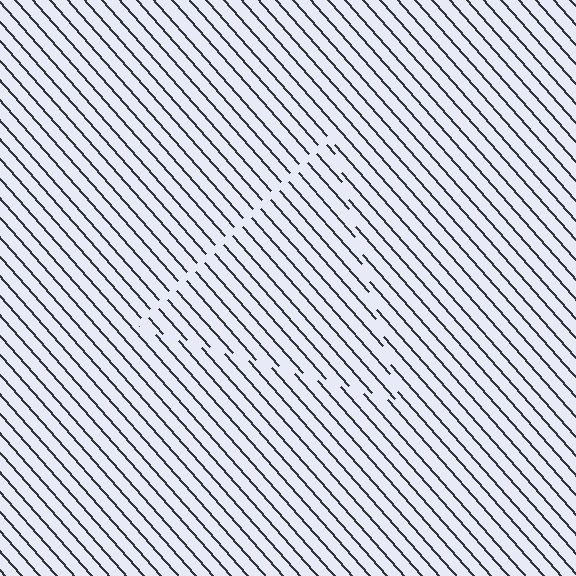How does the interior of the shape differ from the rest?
The interior of the shape contains the same grating, shifted by half a period — the contour is defined by the phase discontinuity where line-ends from the inner and outer gratings abut.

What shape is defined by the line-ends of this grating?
An illusory triangle. The interior of the shape contains the same grating, shifted by half a period — the contour is defined by the phase discontinuity where line-ends from the inner and outer gratings abut.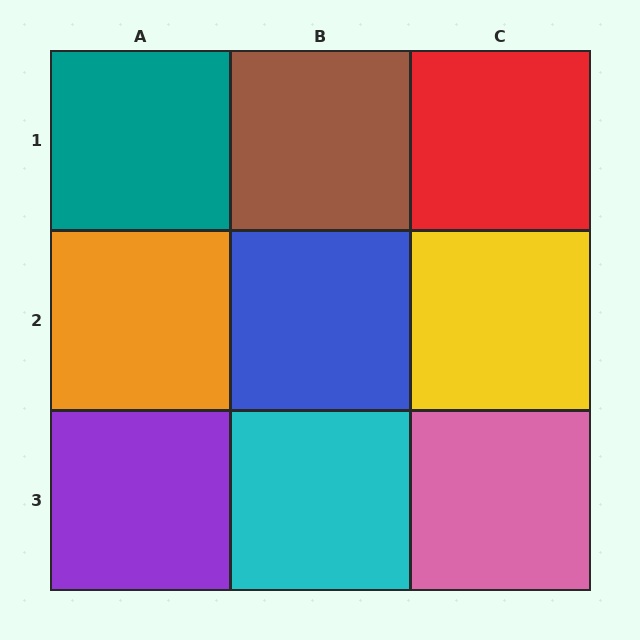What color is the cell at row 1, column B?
Brown.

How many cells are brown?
1 cell is brown.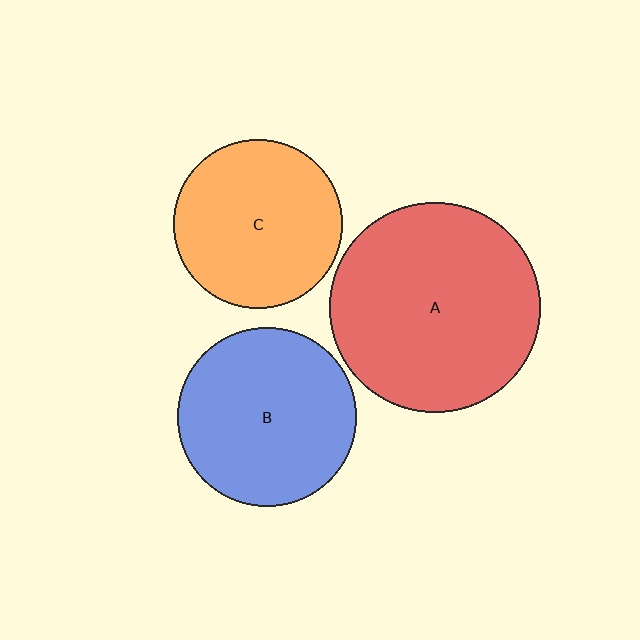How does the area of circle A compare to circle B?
Approximately 1.4 times.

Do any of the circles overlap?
No, none of the circles overlap.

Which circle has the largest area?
Circle A (red).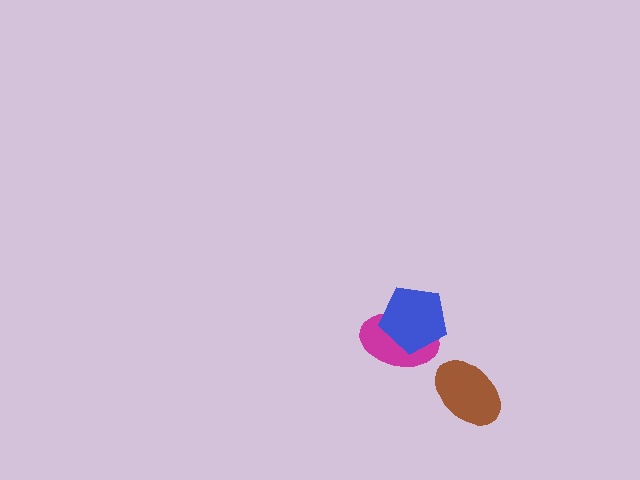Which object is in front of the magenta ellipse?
The blue pentagon is in front of the magenta ellipse.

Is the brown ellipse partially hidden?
No, no other shape covers it.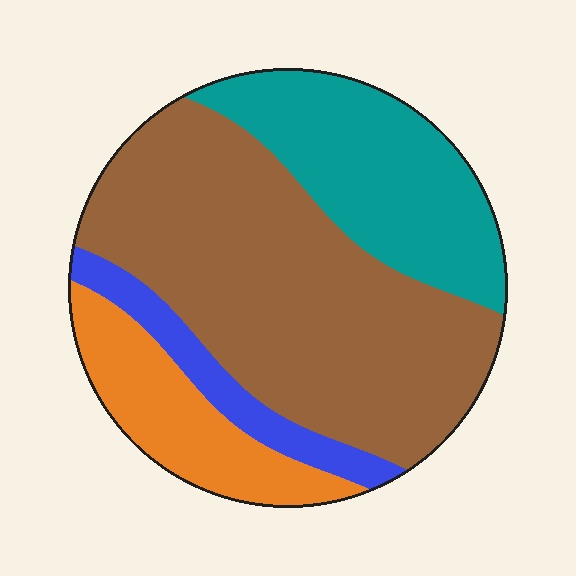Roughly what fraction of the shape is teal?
Teal takes up about one quarter (1/4) of the shape.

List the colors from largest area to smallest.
From largest to smallest: brown, teal, orange, blue.